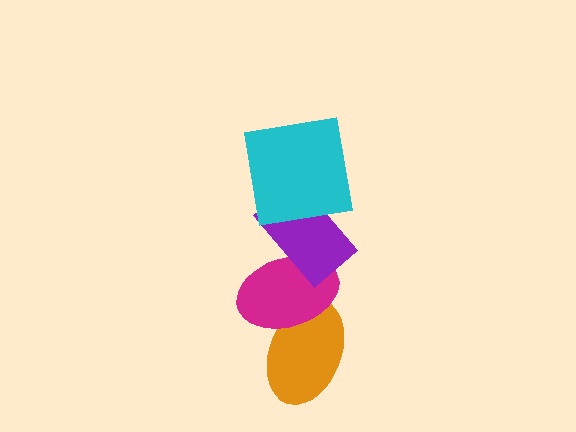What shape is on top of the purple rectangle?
The cyan square is on top of the purple rectangle.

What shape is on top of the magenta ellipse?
The purple rectangle is on top of the magenta ellipse.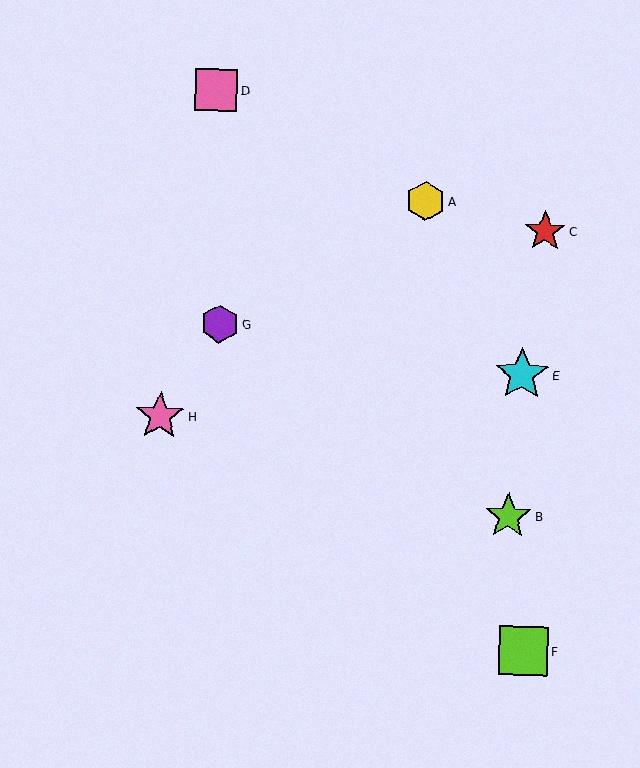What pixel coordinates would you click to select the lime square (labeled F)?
Click at (523, 651) to select the lime square F.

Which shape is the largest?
The cyan star (labeled E) is the largest.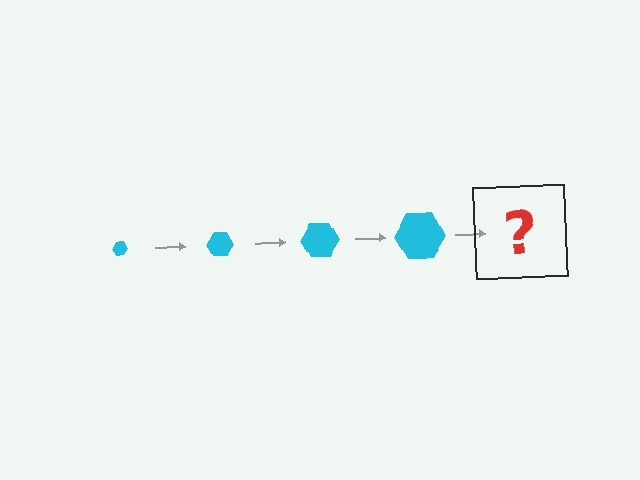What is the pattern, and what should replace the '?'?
The pattern is that the hexagon gets progressively larger each step. The '?' should be a cyan hexagon, larger than the previous one.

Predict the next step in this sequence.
The next step is a cyan hexagon, larger than the previous one.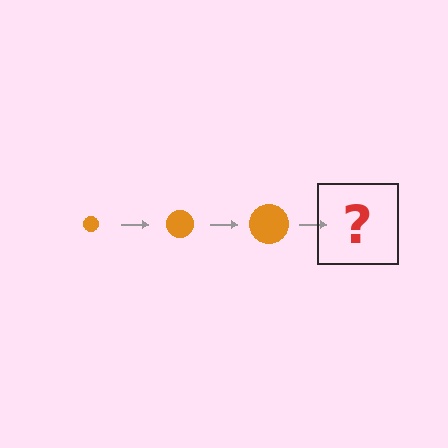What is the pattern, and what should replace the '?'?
The pattern is that the circle gets progressively larger each step. The '?' should be an orange circle, larger than the previous one.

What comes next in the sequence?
The next element should be an orange circle, larger than the previous one.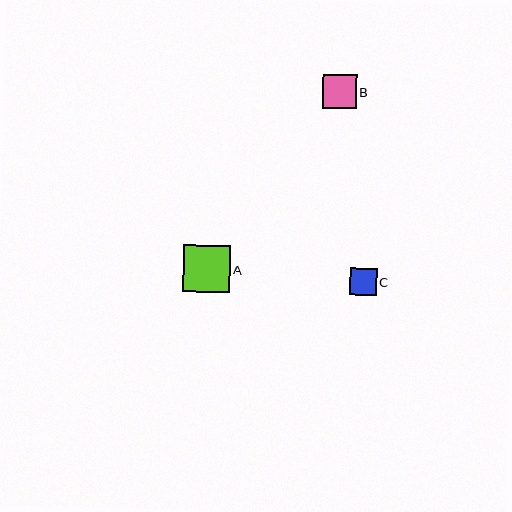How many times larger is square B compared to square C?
Square B is approximately 1.3 times the size of square C.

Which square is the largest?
Square A is the largest with a size of approximately 47 pixels.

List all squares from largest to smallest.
From largest to smallest: A, B, C.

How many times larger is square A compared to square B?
Square A is approximately 1.4 times the size of square B.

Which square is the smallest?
Square C is the smallest with a size of approximately 27 pixels.